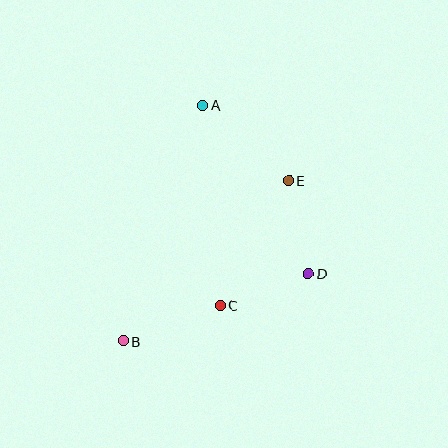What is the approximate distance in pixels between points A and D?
The distance between A and D is approximately 199 pixels.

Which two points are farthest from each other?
Points A and B are farthest from each other.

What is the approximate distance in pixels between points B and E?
The distance between B and E is approximately 230 pixels.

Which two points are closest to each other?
Points C and D are closest to each other.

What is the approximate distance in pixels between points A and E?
The distance between A and E is approximately 114 pixels.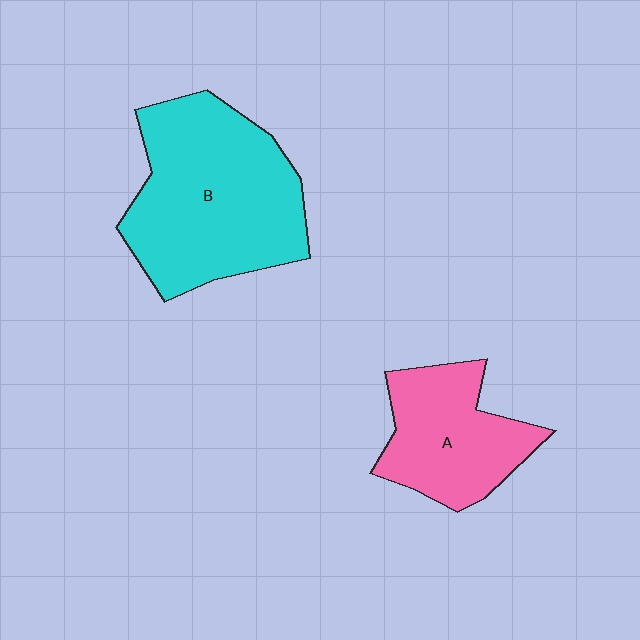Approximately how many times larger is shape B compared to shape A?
Approximately 1.7 times.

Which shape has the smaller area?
Shape A (pink).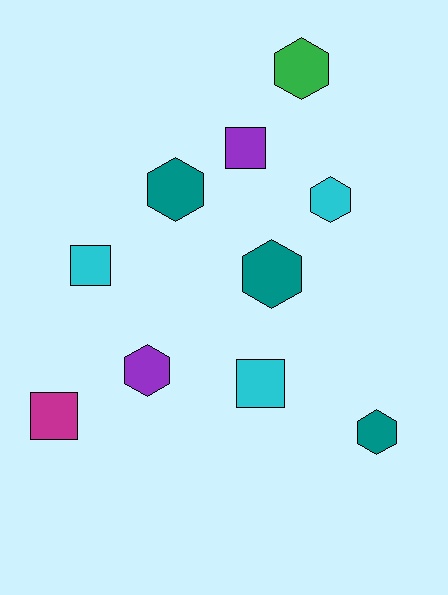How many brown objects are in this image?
There are no brown objects.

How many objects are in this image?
There are 10 objects.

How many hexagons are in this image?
There are 6 hexagons.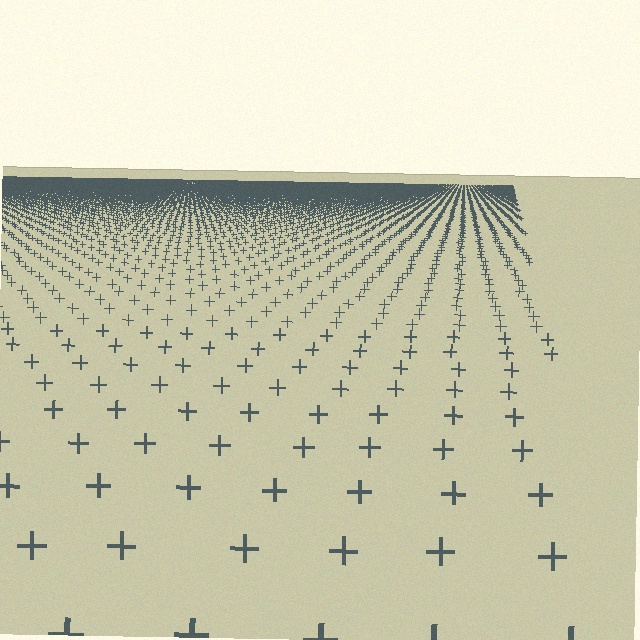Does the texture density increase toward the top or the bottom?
Density increases toward the top.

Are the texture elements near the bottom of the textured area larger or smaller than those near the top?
Larger. Near the bottom, elements are closer to the viewer and appear at a bigger on-screen size.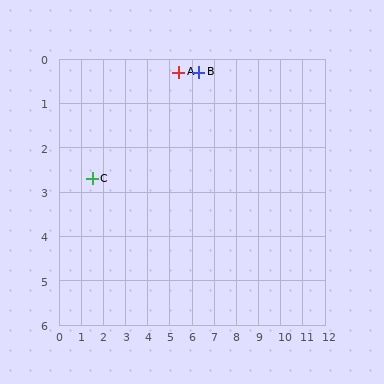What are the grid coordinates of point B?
Point B is at approximately (6.3, 0.3).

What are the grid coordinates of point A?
Point A is at approximately (5.4, 0.3).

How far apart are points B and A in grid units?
Points B and A are about 0.9 grid units apart.